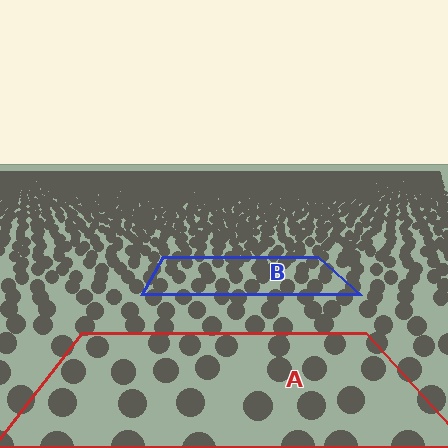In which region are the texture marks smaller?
The texture marks are smaller in region B, because it is farther away.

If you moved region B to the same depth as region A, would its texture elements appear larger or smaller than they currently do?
They would appear larger. At a closer depth, the same texture elements are projected at a bigger on-screen size.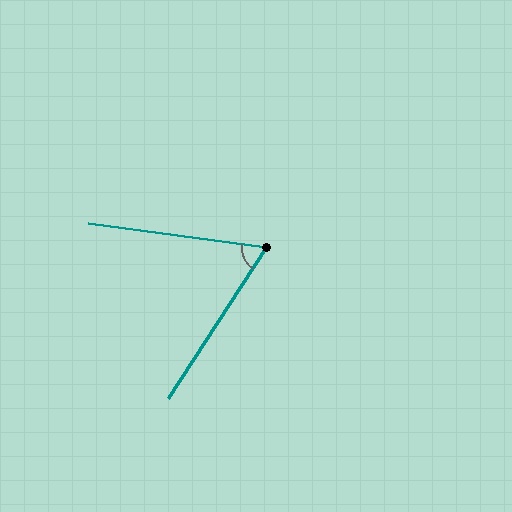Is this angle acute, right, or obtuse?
It is acute.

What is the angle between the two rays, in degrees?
Approximately 65 degrees.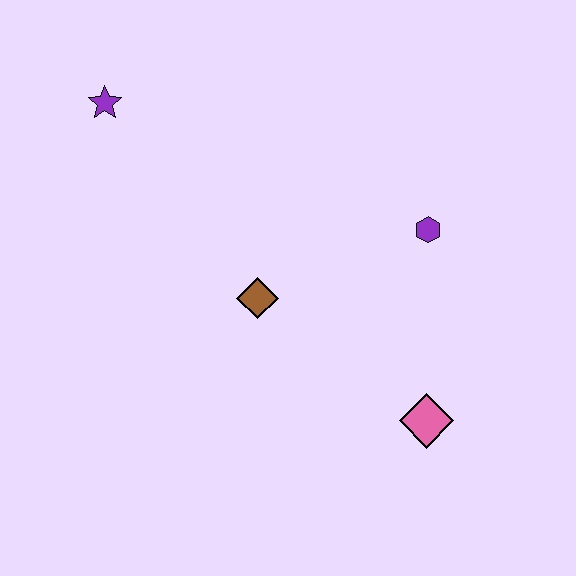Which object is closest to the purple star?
The brown diamond is closest to the purple star.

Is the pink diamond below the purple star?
Yes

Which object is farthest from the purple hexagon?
The purple star is farthest from the purple hexagon.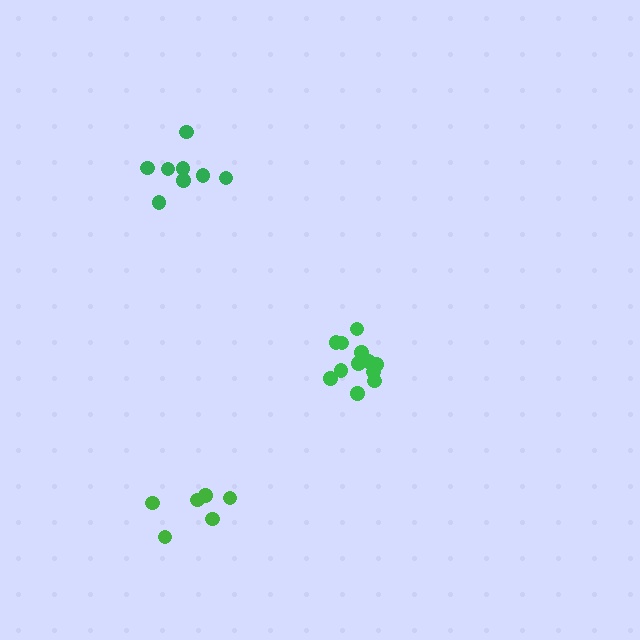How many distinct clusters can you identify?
There are 3 distinct clusters.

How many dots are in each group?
Group 1: 12 dots, Group 2: 8 dots, Group 3: 6 dots (26 total).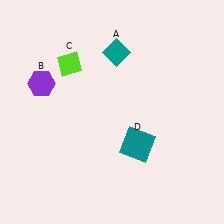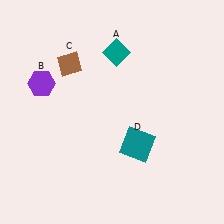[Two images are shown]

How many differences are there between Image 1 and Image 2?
There is 1 difference between the two images.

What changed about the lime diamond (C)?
In Image 1, C is lime. In Image 2, it changed to brown.